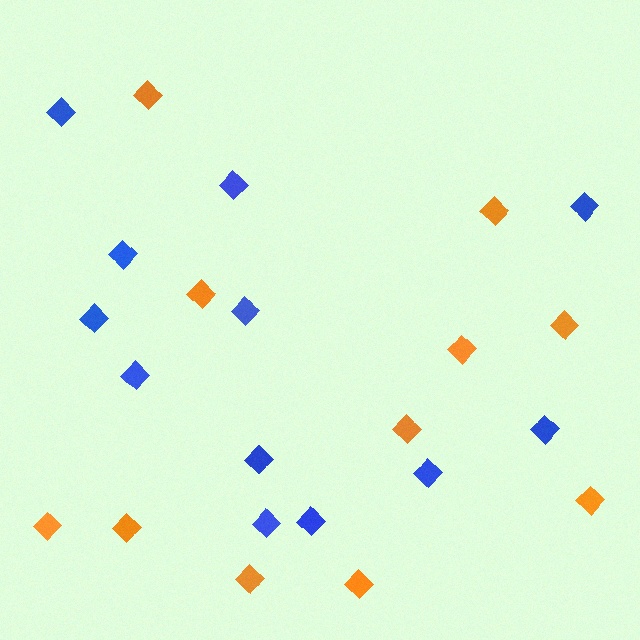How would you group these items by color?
There are 2 groups: one group of orange diamonds (11) and one group of blue diamonds (12).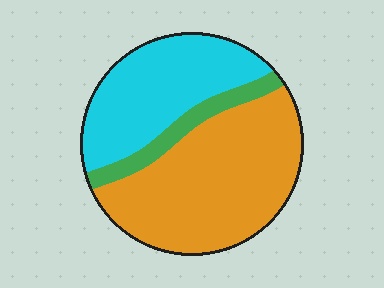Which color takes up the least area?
Green, at roughly 10%.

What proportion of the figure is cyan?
Cyan takes up about one third (1/3) of the figure.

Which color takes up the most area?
Orange, at roughly 55%.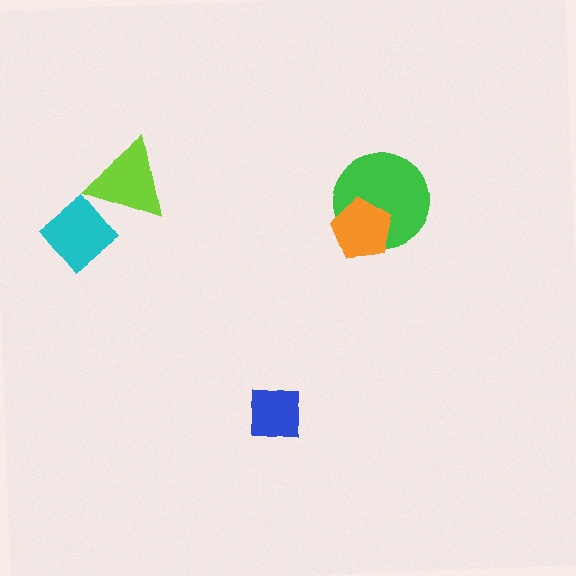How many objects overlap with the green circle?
1 object overlaps with the green circle.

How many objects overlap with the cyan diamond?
0 objects overlap with the cyan diamond.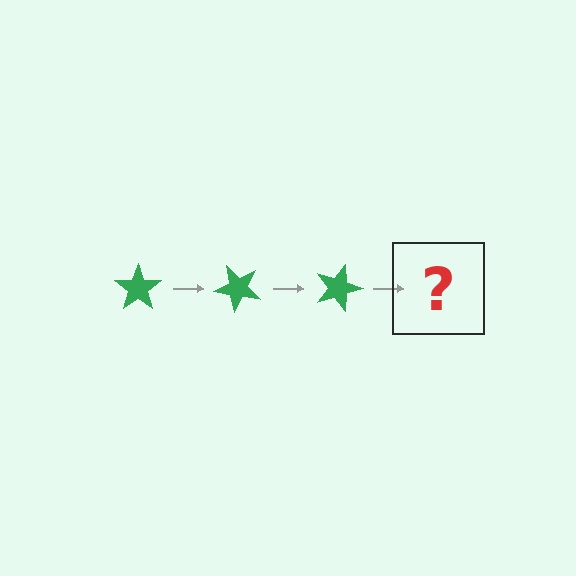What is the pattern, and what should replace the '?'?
The pattern is that the star rotates 45 degrees each step. The '?' should be a green star rotated 135 degrees.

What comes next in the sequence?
The next element should be a green star rotated 135 degrees.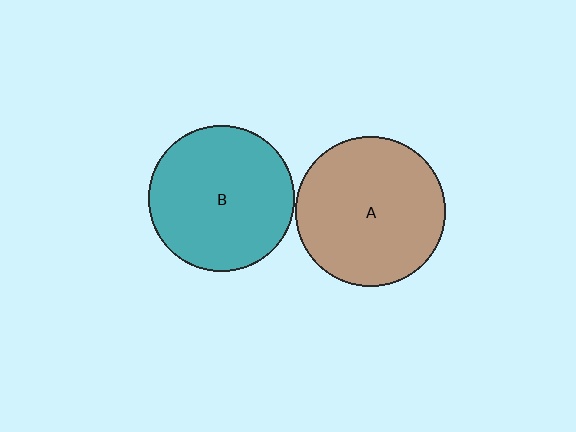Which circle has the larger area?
Circle A (brown).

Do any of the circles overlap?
No, none of the circles overlap.